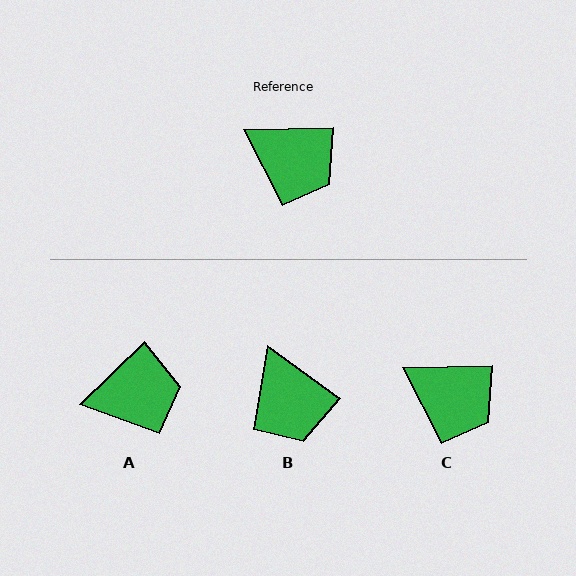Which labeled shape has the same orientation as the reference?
C.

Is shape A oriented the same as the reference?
No, it is off by about 43 degrees.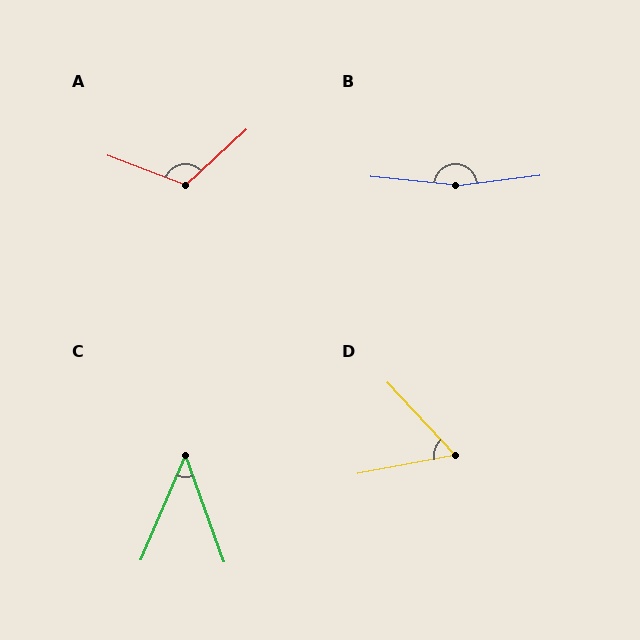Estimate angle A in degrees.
Approximately 117 degrees.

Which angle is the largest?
B, at approximately 167 degrees.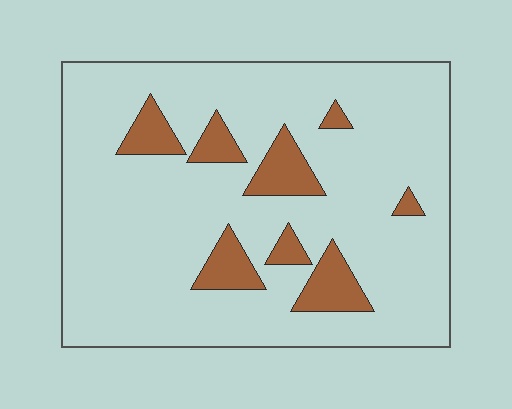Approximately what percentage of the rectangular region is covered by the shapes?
Approximately 15%.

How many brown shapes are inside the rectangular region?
8.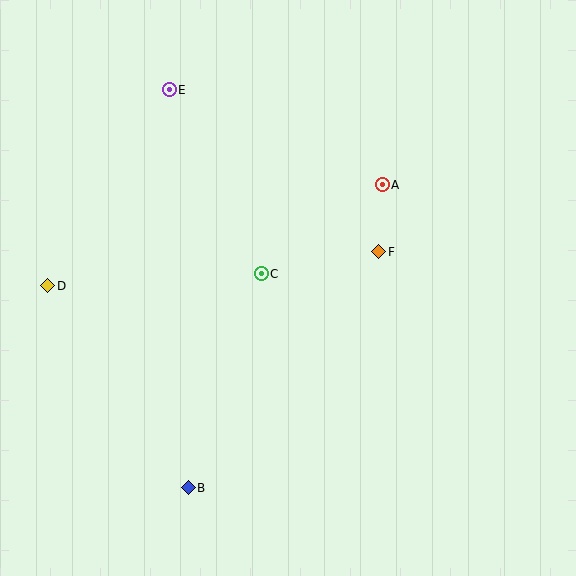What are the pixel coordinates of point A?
Point A is at (382, 185).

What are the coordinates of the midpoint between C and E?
The midpoint between C and E is at (215, 182).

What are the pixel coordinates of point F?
Point F is at (379, 252).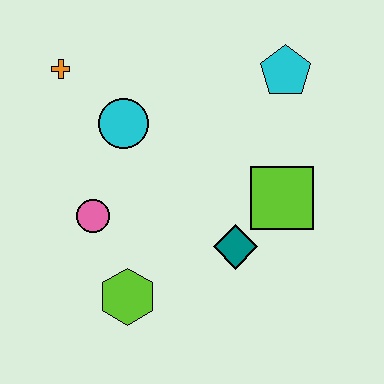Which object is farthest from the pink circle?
The cyan pentagon is farthest from the pink circle.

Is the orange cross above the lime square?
Yes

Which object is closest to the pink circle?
The lime hexagon is closest to the pink circle.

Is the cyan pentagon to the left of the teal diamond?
No